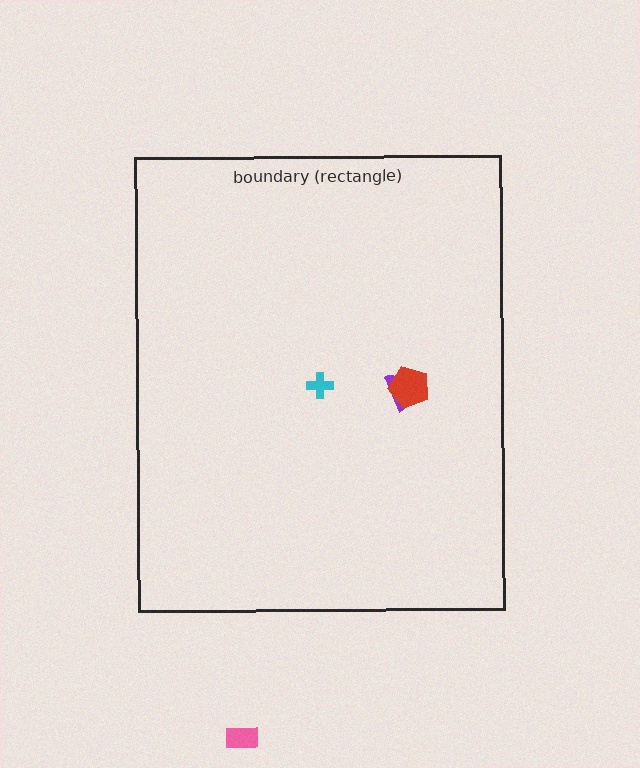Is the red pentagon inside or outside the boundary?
Inside.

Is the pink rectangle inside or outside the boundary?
Outside.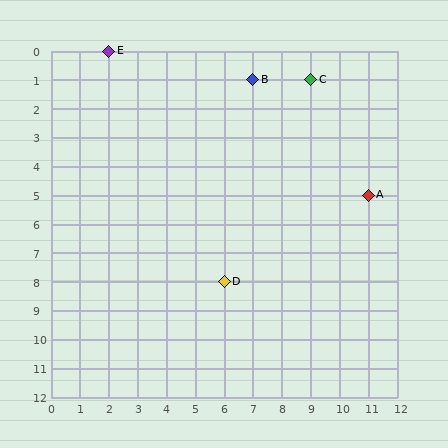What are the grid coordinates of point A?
Point A is at grid coordinates (11, 5).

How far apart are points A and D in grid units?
Points A and D are 5 columns and 3 rows apart (about 5.8 grid units diagonally).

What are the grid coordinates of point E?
Point E is at grid coordinates (2, 0).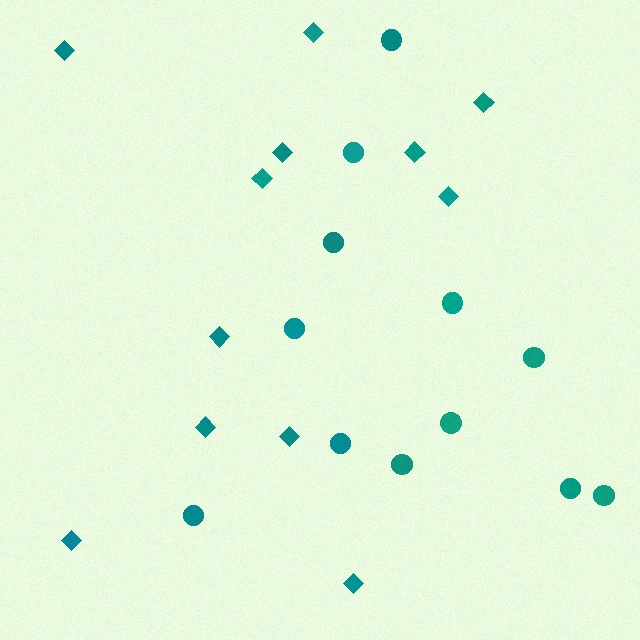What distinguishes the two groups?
There are 2 groups: one group of circles (12) and one group of diamonds (12).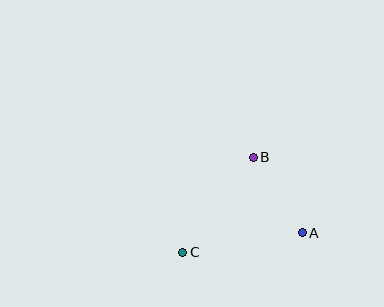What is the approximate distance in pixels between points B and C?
The distance between B and C is approximately 118 pixels.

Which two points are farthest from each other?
Points A and C are farthest from each other.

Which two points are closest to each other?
Points A and B are closest to each other.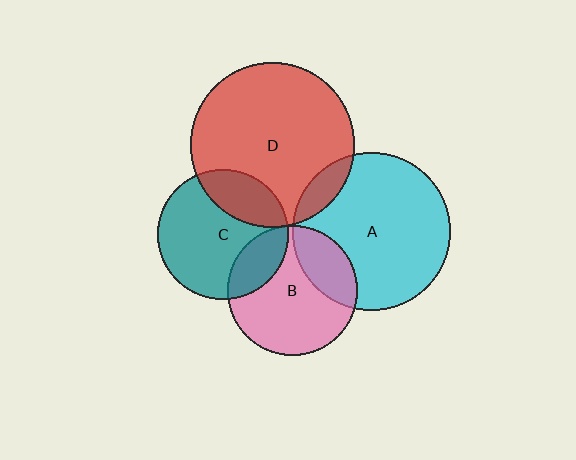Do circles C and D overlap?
Yes.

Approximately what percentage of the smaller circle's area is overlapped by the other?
Approximately 25%.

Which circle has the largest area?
Circle D (red).